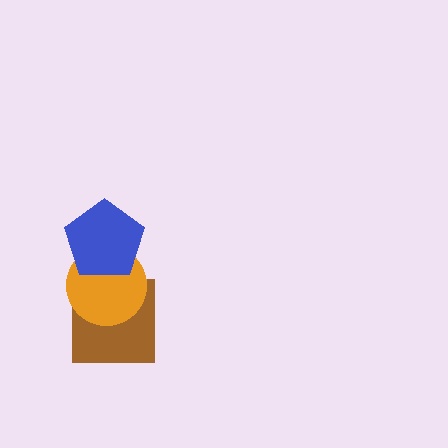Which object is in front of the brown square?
The orange circle is in front of the brown square.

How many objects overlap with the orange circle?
2 objects overlap with the orange circle.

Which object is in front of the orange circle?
The blue pentagon is in front of the orange circle.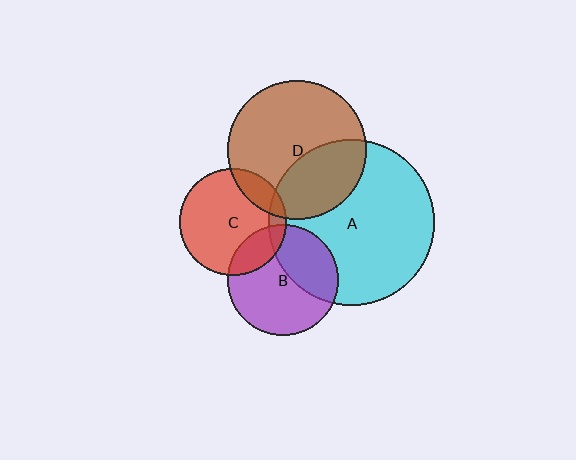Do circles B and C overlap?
Yes.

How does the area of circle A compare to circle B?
Approximately 2.2 times.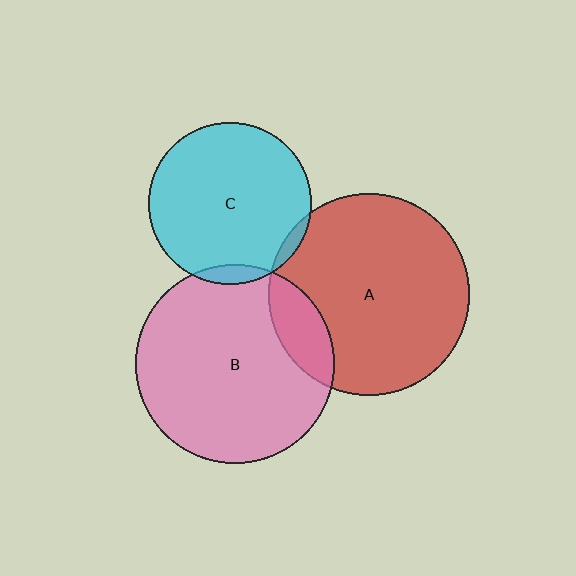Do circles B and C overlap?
Yes.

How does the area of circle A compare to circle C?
Approximately 1.5 times.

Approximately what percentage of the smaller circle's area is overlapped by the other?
Approximately 5%.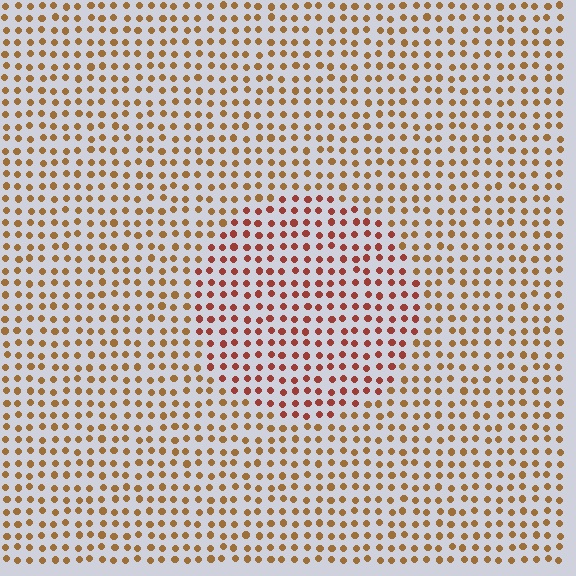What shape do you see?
I see a circle.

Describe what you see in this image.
The image is filled with small brown elements in a uniform arrangement. A circle-shaped region is visible where the elements are tinted to a slightly different hue, forming a subtle color boundary.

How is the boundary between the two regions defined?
The boundary is defined purely by a slight shift in hue (about 30 degrees). Spacing, size, and orientation are identical on both sides.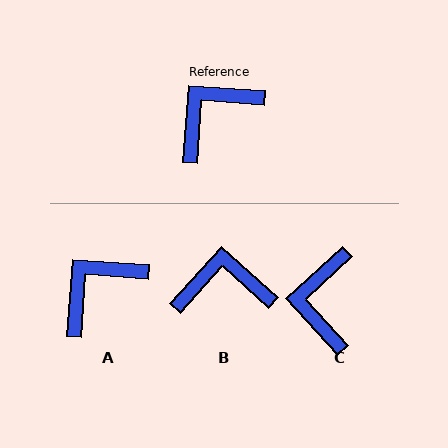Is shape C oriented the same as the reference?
No, it is off by about 47 degrees.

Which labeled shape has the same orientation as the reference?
A.